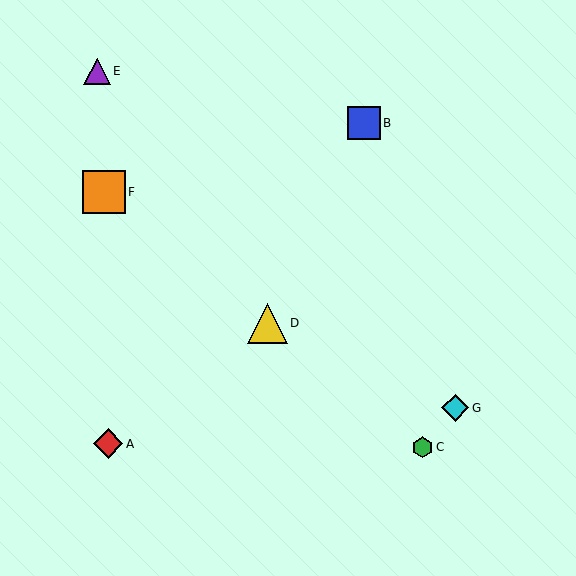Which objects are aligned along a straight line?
Objects C, D, F are aligned along a straight line.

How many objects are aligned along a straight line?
3 objects (C, D, F) are aligned along a straight line.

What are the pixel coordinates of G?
Object G is at (455, 408).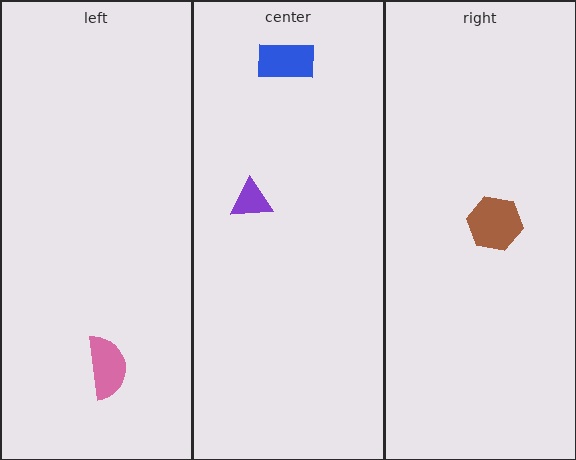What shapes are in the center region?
The purple triangle, the blue rectangle.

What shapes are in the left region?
The pink semicircle.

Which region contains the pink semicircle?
The left region.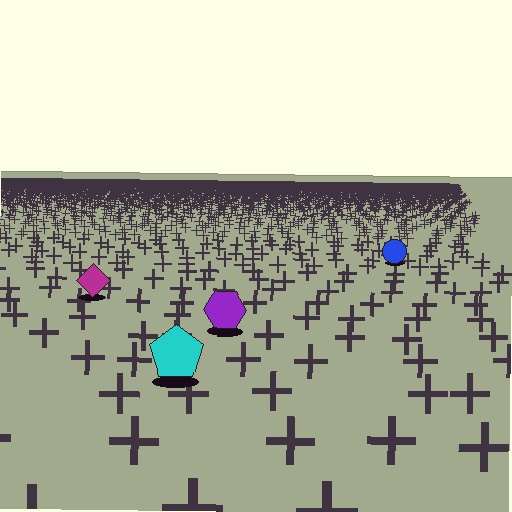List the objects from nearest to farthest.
From nearest to farthest: the cyan pentagon, the purple hexagon, the magenta diamond, the blue circle.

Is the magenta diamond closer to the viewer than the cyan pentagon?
No. The cyan pentagon is closer — you can tell from the texture gradient: the ground texture is coarser near it.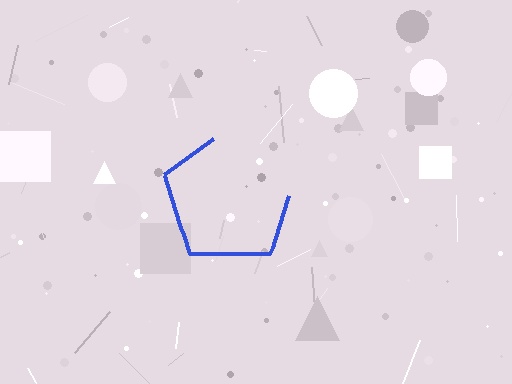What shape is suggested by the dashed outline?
The dashed outline suggests a pentagon.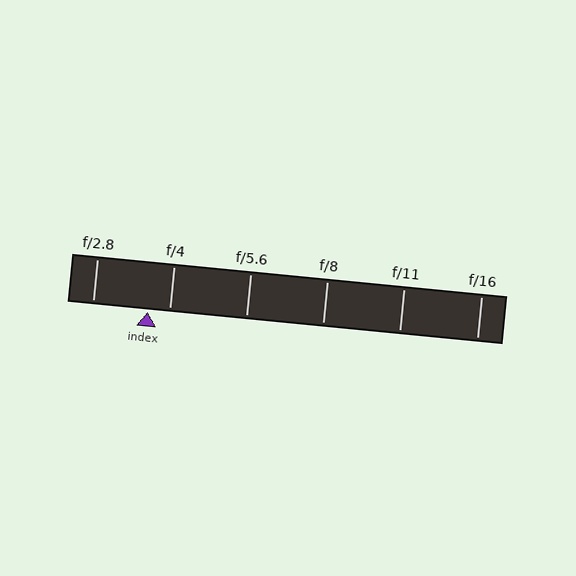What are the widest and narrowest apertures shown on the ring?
The widest aperture shown is f/2.8 and the narrowest is f/16.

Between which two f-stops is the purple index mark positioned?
The index mark is between f/2.8 and f/4.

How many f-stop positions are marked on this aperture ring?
There are 6 f-stop positions marked.